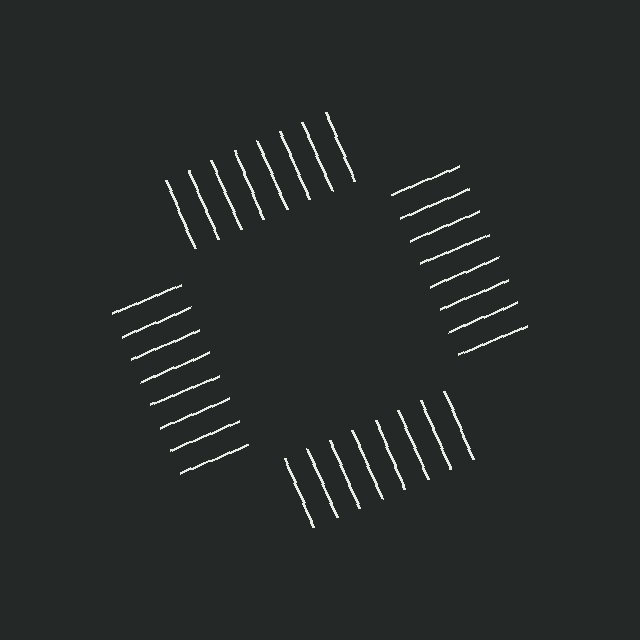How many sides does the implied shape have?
4 sides — the line-ends trace a square.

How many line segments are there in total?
32 — 8 along each of the 4 edges.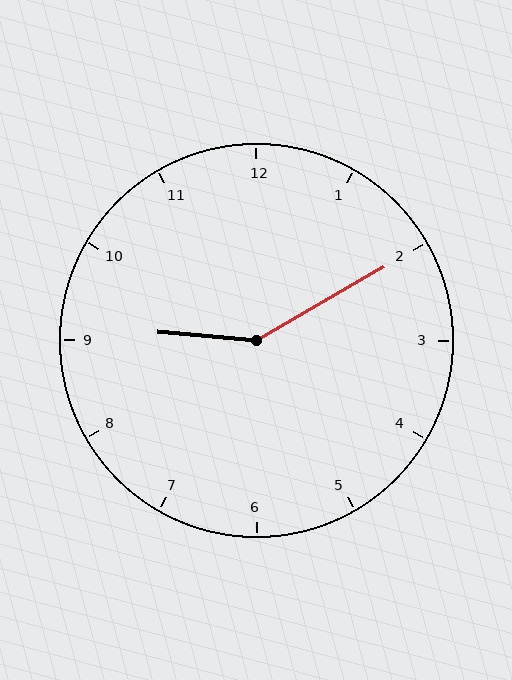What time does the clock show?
9:10.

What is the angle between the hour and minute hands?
Approximately 145 degrees.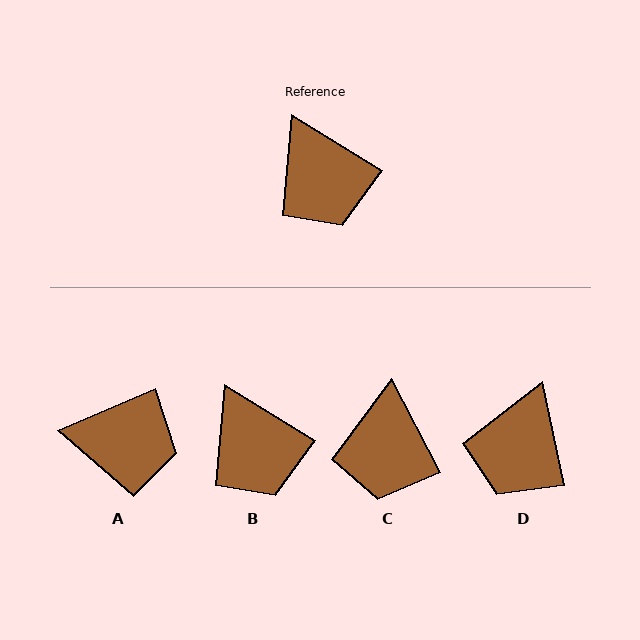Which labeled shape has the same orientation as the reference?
B.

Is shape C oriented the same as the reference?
No, it is off by about 31 degrees.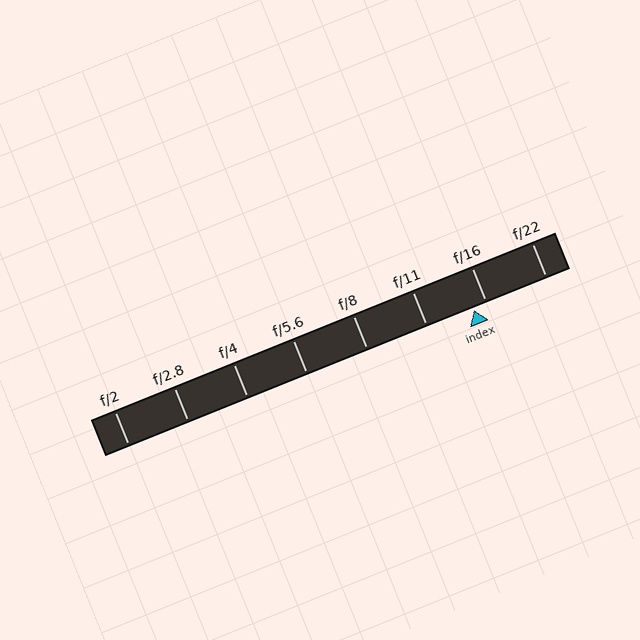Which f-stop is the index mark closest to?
The index mark is closest to f/16.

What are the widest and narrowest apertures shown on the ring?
The widest aperture shown is f/2 and the narrowest is f/22.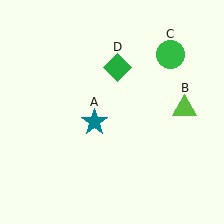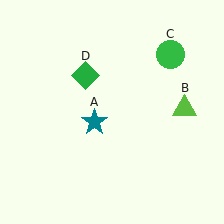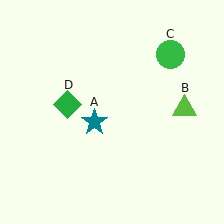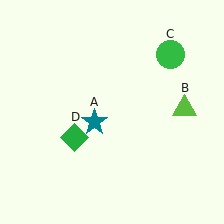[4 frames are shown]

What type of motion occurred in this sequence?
The green diamond (object D) rotated counterclockwise around the center of the scene.